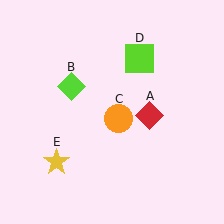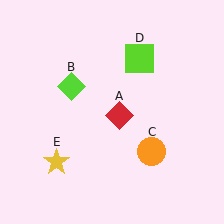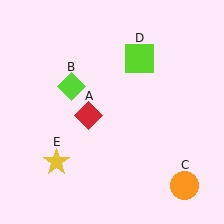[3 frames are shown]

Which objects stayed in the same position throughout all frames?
Lime diamond (object B) and lime square (object D) and yellow star (object E) remained stationary.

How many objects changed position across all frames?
2 objects changed position: red diamond (object A), orange circle (object C).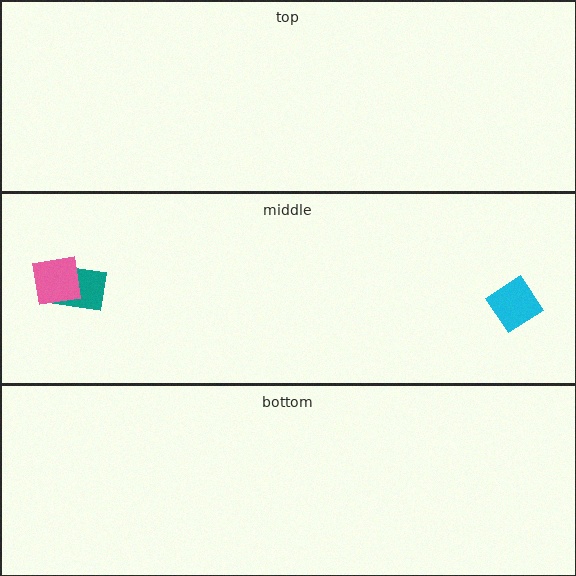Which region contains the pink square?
The middle region.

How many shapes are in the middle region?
3.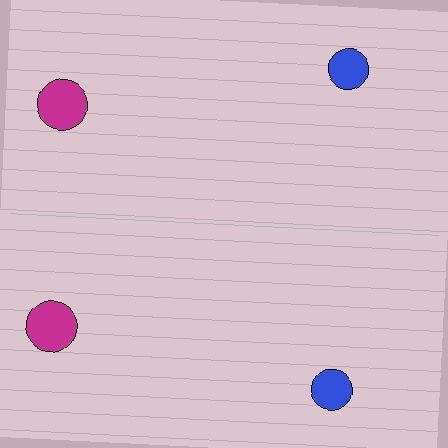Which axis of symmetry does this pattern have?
The pattern has a horizontal axis of symmetry running through the center of the image.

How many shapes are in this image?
There are 4 shapes in this image.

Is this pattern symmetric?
Yes, this pattern has bilateral (reflection) symmetry.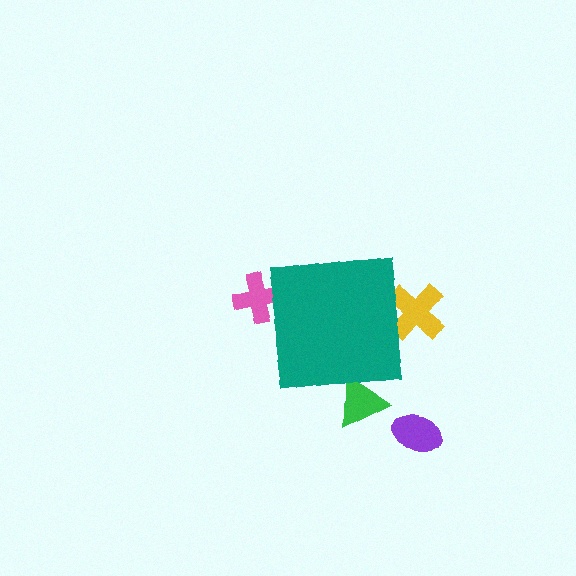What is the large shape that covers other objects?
A teal square.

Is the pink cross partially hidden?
Yes, the pink cross is partially hidden behind the teal square.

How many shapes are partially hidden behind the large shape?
3 shapes are partially hidden.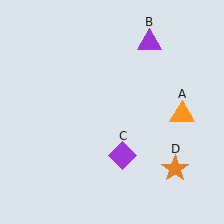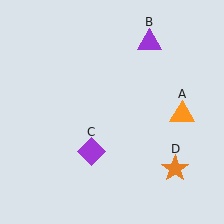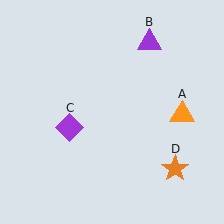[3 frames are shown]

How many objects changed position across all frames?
1 object changed position: purple diamond (object C).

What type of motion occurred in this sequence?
The purple diamond (object C) rotated clockwise around the center of the scene.